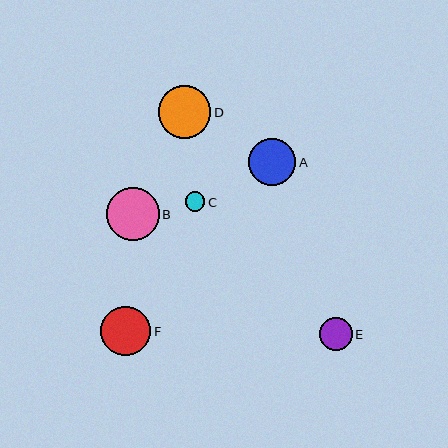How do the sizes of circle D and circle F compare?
Circle D and circle F are approximately the same size.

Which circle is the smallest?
Circle C is the smallest with a size of approximately 20 pixels.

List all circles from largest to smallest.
From largest to smallest: B, D, F, A, E, C.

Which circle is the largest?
Circle B is the largest with a size of approximately 53 pixels.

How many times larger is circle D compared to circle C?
Circle D is approximately 2.7 times the size of circle C.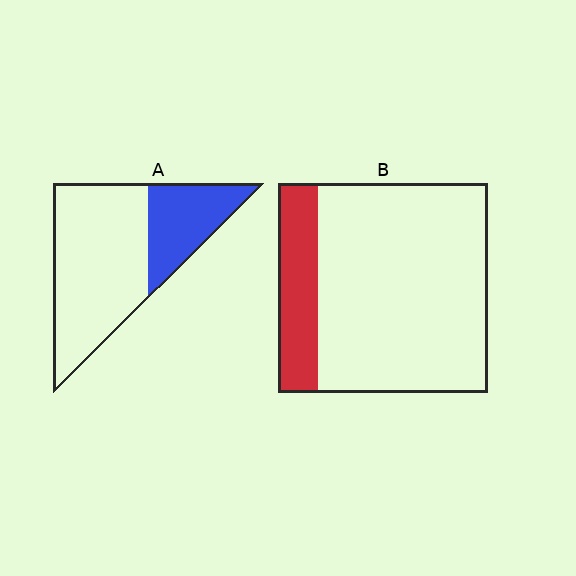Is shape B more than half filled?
No.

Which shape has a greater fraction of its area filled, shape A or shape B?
Shape A.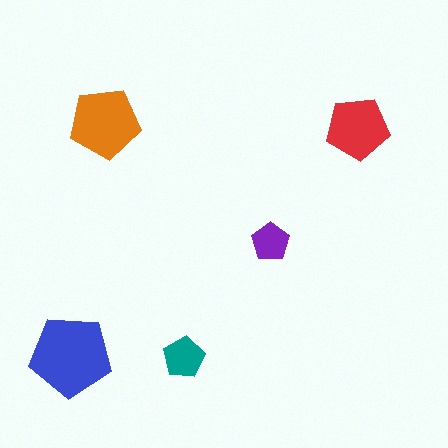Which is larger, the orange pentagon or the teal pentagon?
The orange one.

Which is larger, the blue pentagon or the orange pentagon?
The blue one.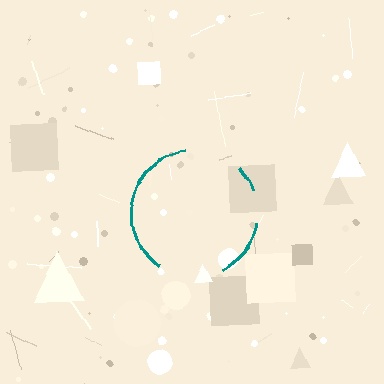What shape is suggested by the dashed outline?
The dashed outline suggests a circle.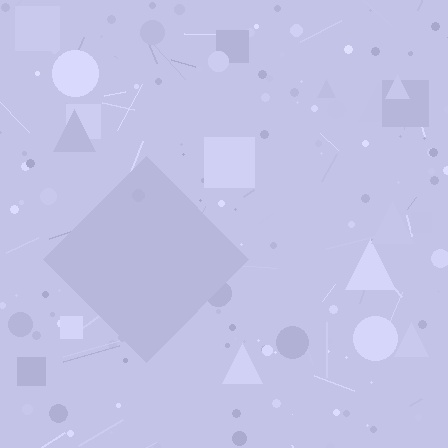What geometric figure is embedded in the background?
A diamond is embedded in the background.